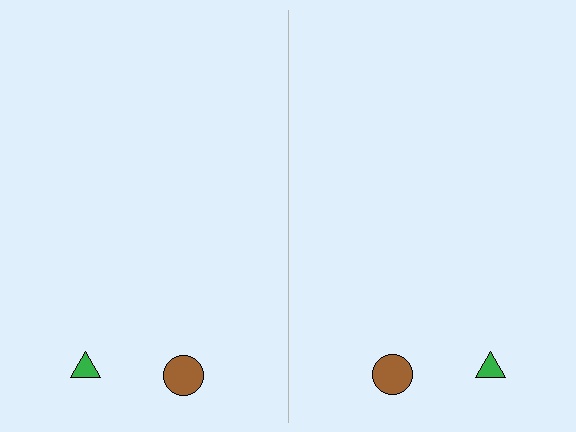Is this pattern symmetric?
Yes, this pattern has bilateral (reflection) symmetry.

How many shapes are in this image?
There are 4 shapes in this image.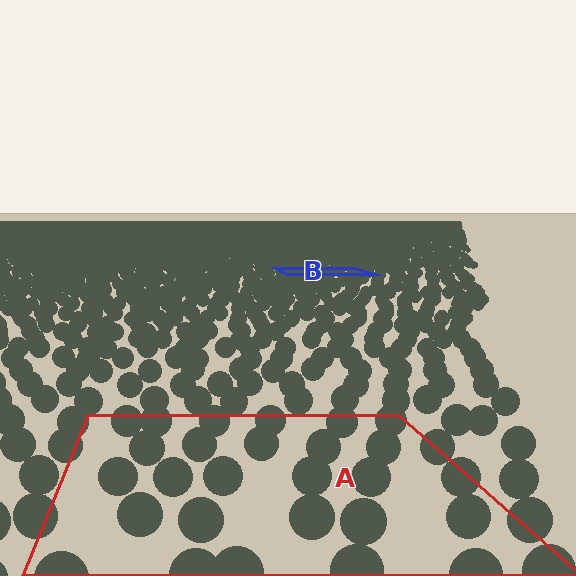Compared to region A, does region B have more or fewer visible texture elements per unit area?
Region B has more texture elements per unit area — they are packed more densely because it is farther away.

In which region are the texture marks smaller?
The texture marks are smaller in region B, because it is farther away.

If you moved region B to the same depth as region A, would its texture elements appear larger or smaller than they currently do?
They would appear larger. At a closer depth, the same texture elements are projected at a bigger on-screen size.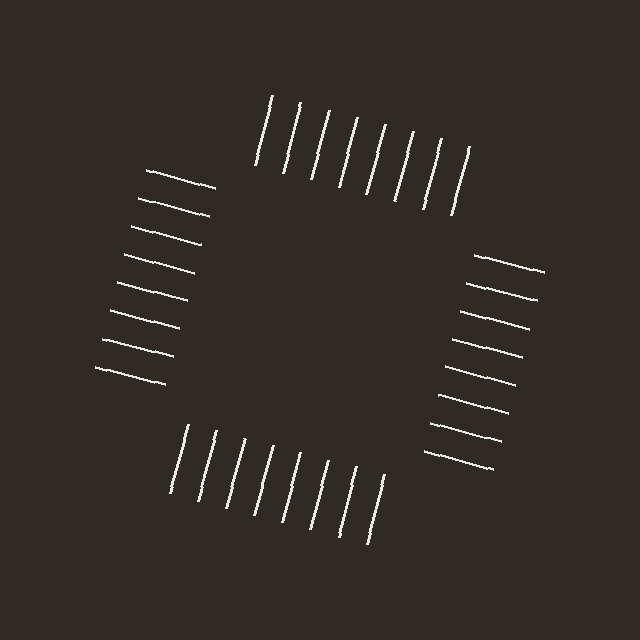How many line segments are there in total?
32 — 8 along each of the 4 edges.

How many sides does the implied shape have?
4 sides — the line-ends trace a square.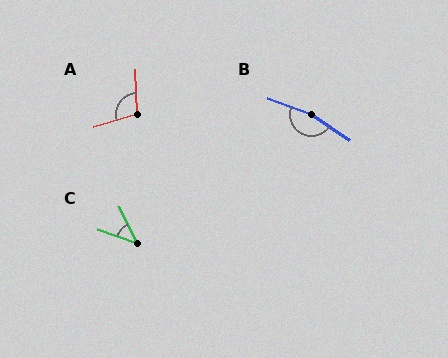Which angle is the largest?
B, at approximately 165 degrees.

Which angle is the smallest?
C, at approximately 43 degrees.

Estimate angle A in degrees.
Approximately 105 degrees.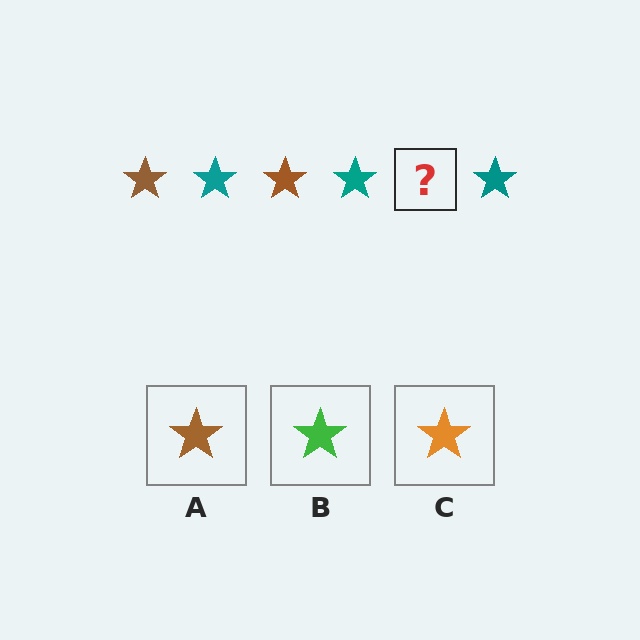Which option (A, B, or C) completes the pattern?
A.